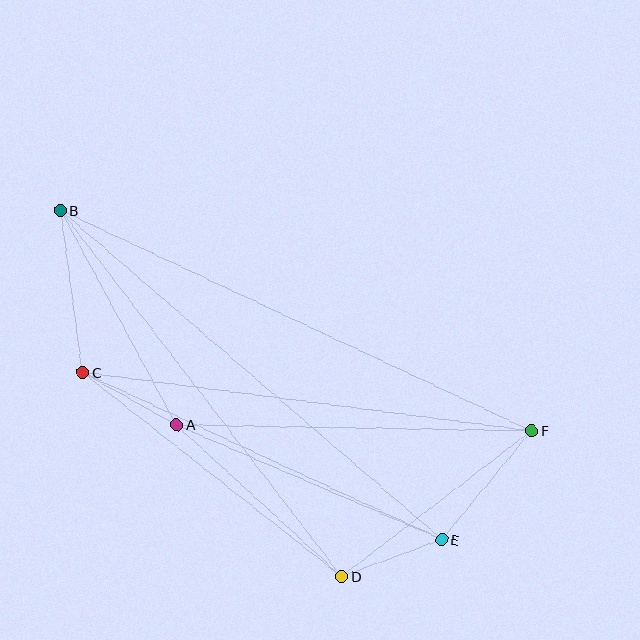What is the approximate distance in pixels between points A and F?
The distance between A and F is approximately 355 pixels.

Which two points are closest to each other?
Points D and E are closest to each other.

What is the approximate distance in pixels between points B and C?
The distance between B and C is approximately 163 pixels.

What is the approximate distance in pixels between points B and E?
The distance between B and E is approximately 504 pixels.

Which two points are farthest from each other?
Points B and F are farthest from each other.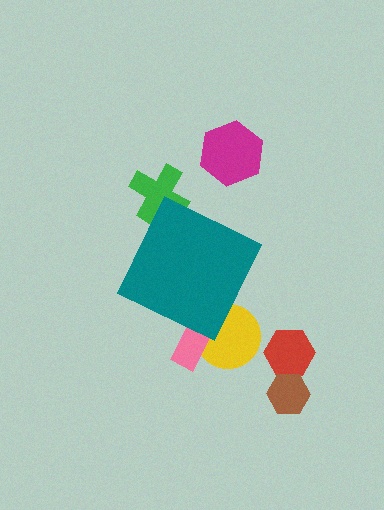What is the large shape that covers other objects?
A teal diamond.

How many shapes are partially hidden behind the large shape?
3 shapes are partially hidden.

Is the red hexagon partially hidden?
No, the red hexagon is fully visible.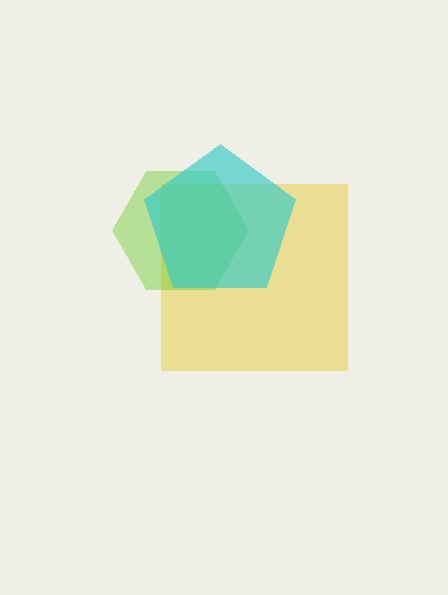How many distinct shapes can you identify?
There are 3 distinct shapes: a yellow square, a lime hexagon, a cyan pentagon.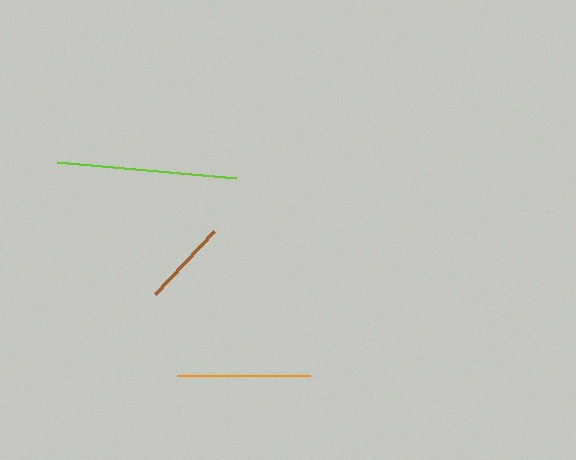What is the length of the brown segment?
The brown segment is approximately 87 pixels long.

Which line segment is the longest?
The lime line is the longest at approximately 180 pixels.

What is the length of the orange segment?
The orange segment is approximately 133 pixels long.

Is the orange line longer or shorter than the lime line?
The lime line is longer than the orange line.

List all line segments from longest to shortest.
From longest to shortest: lime, orange, brown.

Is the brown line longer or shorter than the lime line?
The lime line is longer than the brown line.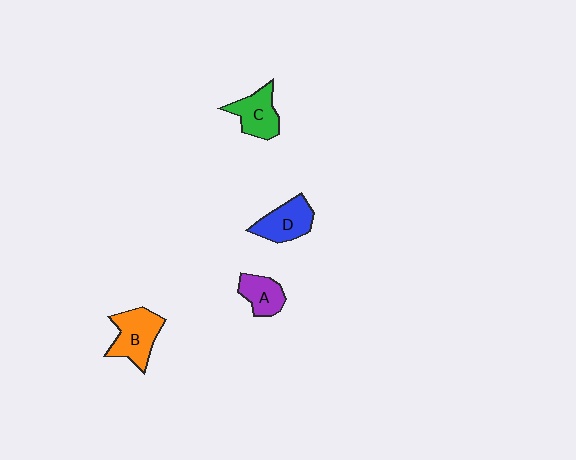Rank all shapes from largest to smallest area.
From largest to smallest: B (orange), D (blue), C (green), A (purple).